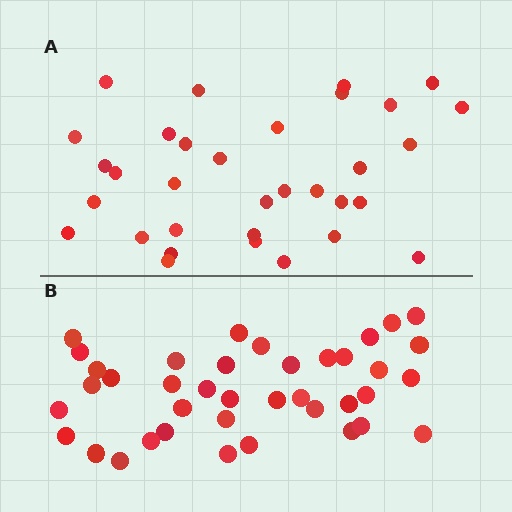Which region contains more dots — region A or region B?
Region B (the bottom region) has more dots.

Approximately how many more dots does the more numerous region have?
Region B has about 6 more dots than region A.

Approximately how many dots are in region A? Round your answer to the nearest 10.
About 30 dots. (The exact count is 33, which rounds to 30.)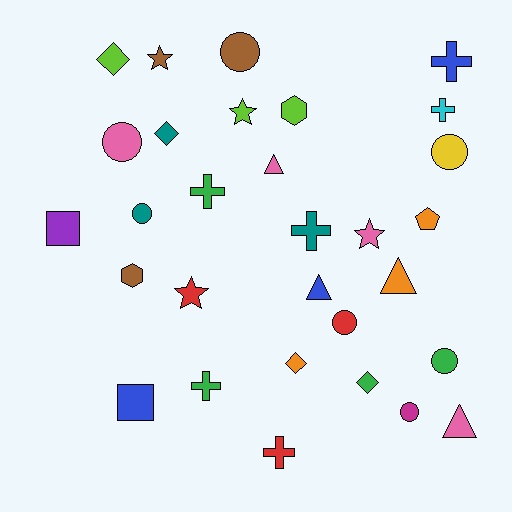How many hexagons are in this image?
There are 2 hexagons.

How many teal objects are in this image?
There are 3 teal objects.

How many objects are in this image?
There are 30 objects.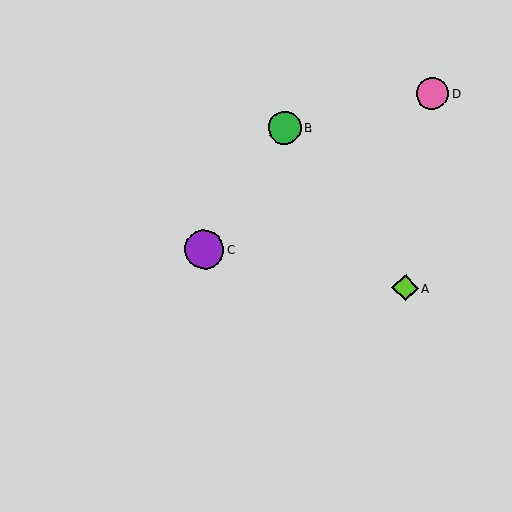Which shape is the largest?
The purple circle (labeled C) is the largest.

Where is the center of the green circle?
The center of the green circle is at (285, 128).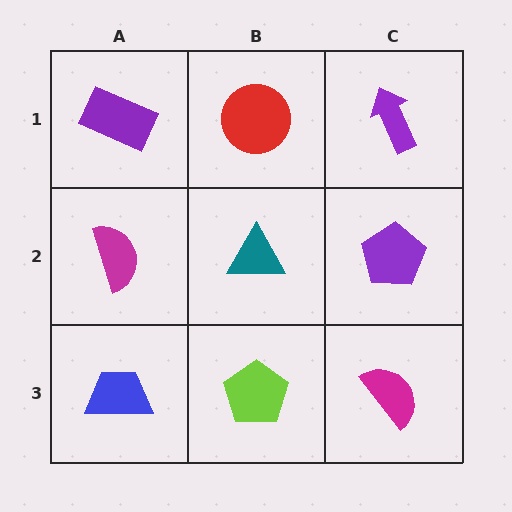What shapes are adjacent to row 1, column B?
A teal triangle (row 2, column B), a purple rectangle (row 1, column A), a purple arrow (row 1, column C).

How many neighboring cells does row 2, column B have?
4.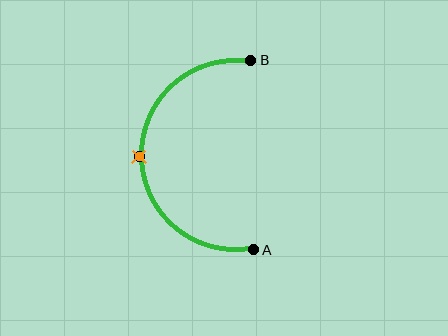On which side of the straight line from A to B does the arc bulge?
The arc bulges to the left of the straight line connecting A and B.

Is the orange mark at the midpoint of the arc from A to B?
Yes. The orange mark lies on the arc at equal arc-length from both A and B — it is the arc midpoint.